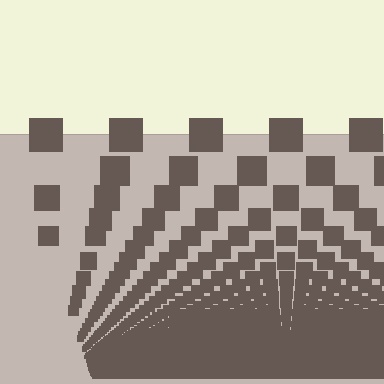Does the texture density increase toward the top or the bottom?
Density increases toward the bottom.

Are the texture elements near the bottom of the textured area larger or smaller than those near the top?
Smaller. The gradient is inverted — elements near the bottom are smaller and denser.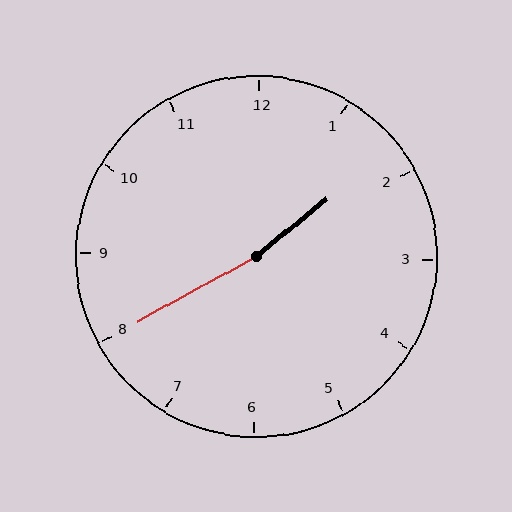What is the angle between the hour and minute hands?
Approximately 170 degrees.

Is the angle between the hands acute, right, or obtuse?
It is obtuse.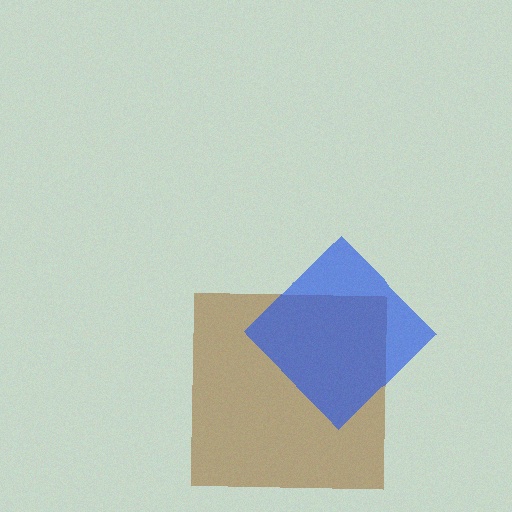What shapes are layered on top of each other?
The layered shapes are: a brown square, a blue diamond.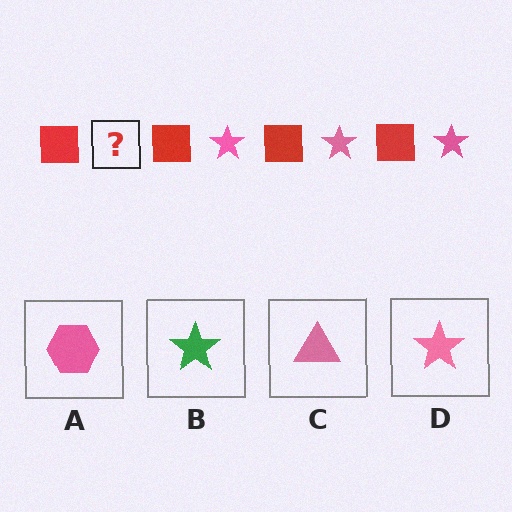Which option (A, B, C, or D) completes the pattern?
D.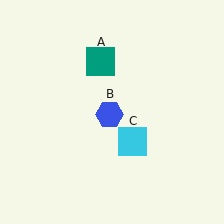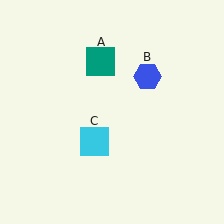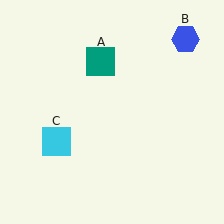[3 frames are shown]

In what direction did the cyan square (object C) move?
The cyan square (object C) moved left.